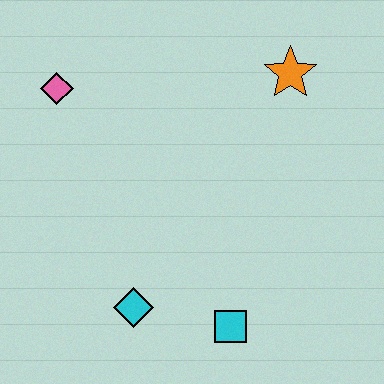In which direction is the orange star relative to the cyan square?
The orange star is above the cyan square.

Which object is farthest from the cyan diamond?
The orange star is farthest from the cyan diamond.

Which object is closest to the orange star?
The pink diamond is closest to the orange star.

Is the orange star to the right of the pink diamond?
Yes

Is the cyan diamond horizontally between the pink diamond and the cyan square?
Yes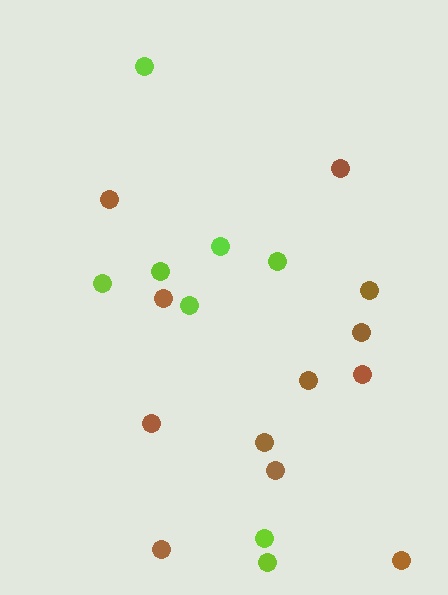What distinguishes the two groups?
There are 2 groups: one group of lime circles (8) and one group of brown circles (12).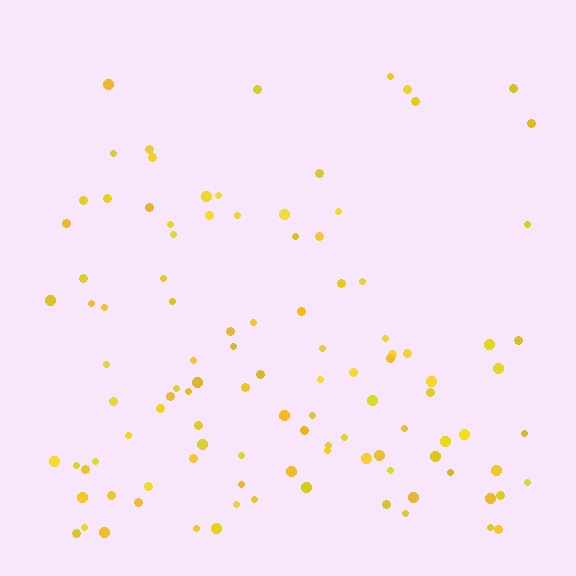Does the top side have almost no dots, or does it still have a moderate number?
Still a moderate number, just noticeably fewer than the bottom.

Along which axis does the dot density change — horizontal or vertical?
Vertical.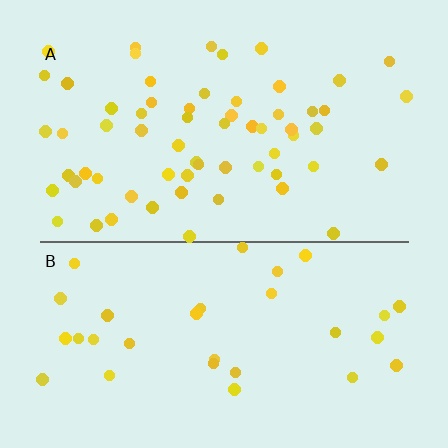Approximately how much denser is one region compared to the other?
Approximately 2.0× — region A over region B.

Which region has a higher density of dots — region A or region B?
A (the top).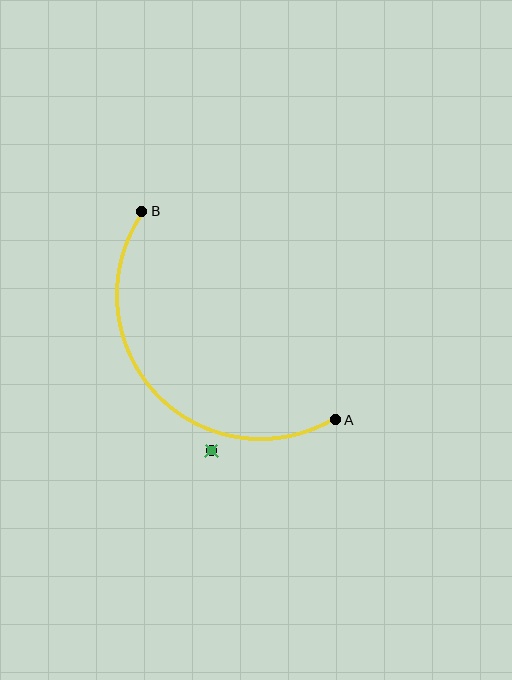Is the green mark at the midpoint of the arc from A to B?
No — the green mark does not lie on the arc at all. It sits slightly outside the curve.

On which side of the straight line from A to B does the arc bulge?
The arc bulges below and to the left of the straight line connecting A and B.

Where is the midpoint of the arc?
The arc midpoint is the point on the curve farthest from the straight line joining A and B. It sits below and to the left of that line.